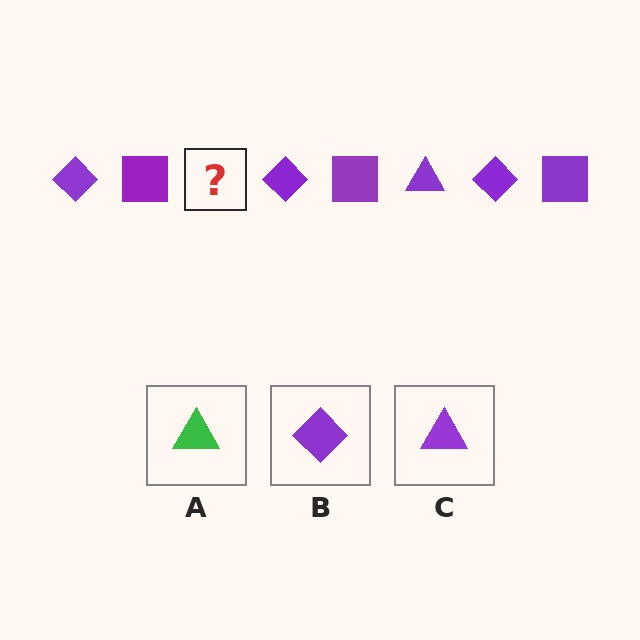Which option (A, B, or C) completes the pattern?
C.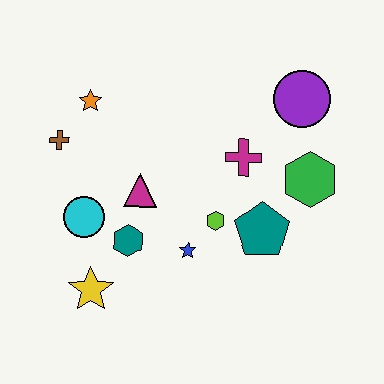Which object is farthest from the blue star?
The purple circle is farthest from the blue star.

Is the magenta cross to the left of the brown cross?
No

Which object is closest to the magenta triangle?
The teal hexagon is closest to the magenta triangle.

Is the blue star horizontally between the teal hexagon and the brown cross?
No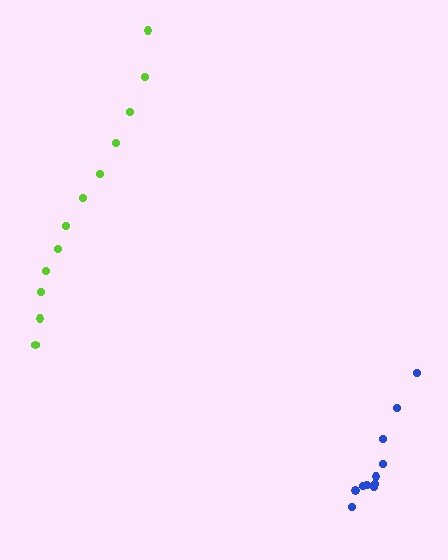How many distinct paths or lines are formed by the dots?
There are 2 distinct paths.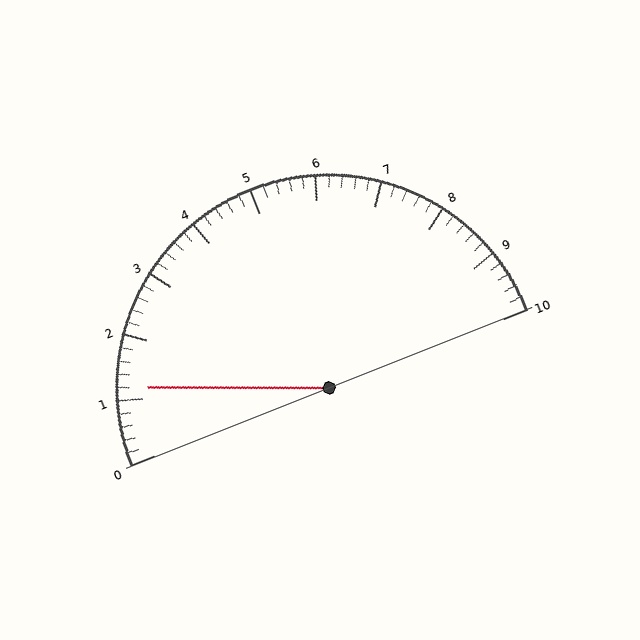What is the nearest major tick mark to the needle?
The nearest major tick mark is 1.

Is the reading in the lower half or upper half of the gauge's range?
The reading is in the lower half of the range (0 to 10).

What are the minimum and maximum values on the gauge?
The gauge ranges from 0 to 10.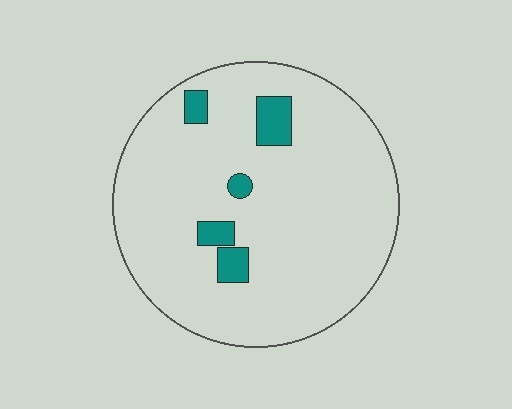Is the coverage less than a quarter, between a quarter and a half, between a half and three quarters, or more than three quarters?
Less than a quarter.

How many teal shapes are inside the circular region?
5.